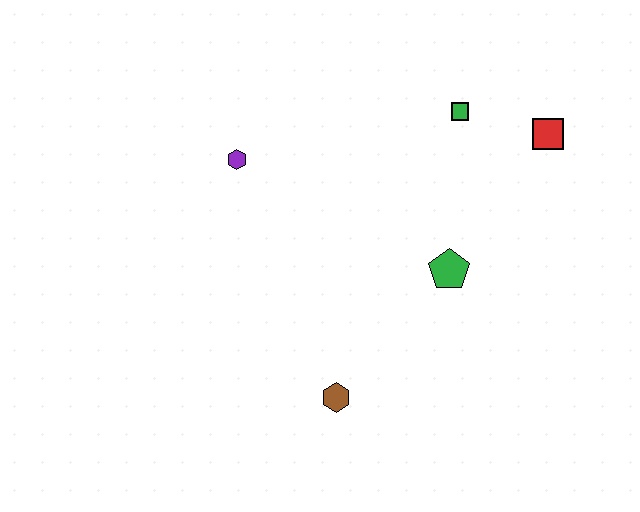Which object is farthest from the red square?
The brown hexagon is farthest from the red square.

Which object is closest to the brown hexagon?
The green pentagon is closest to the brown hexagon.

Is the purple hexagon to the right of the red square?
No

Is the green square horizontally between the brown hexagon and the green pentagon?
No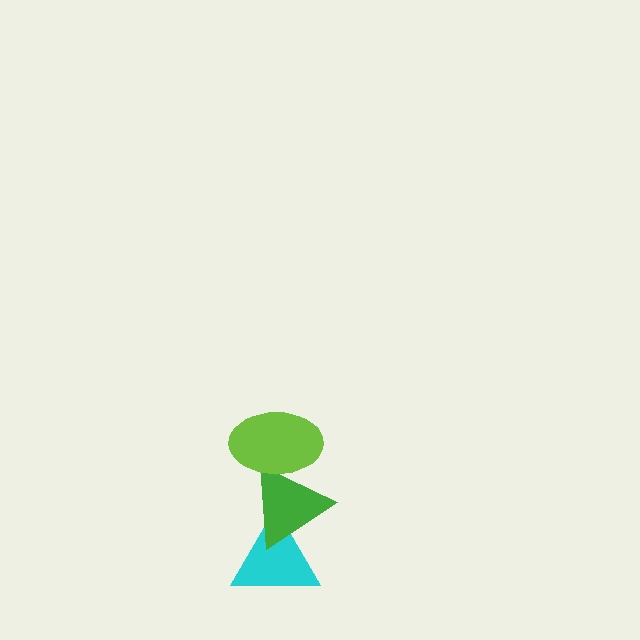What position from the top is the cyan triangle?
The cyan triangle is 3rd from the top.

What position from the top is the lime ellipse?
The lime ellipse is 1st from the top.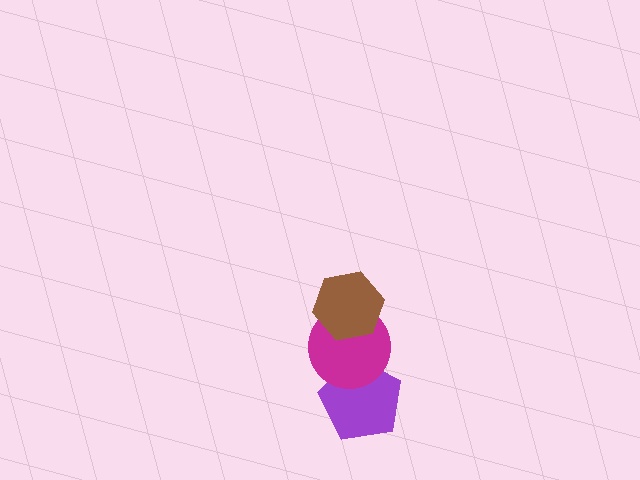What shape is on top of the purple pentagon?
The magenta circle is on top of the purple pentagon.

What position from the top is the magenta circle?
The magenta circle is 2nd from the top.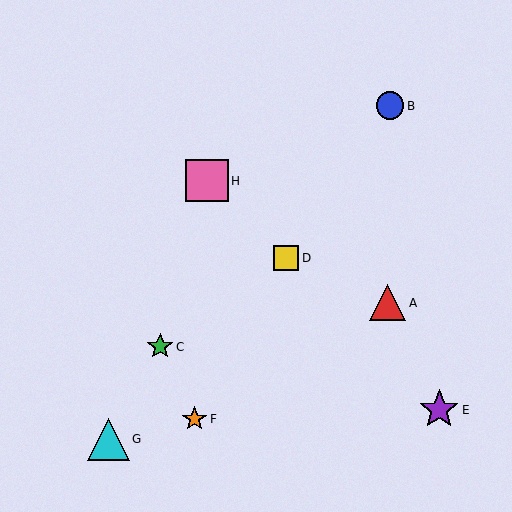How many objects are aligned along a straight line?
3 objects (D, E, H) are aligned along a straight line.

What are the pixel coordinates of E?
Object E is at (439, 410).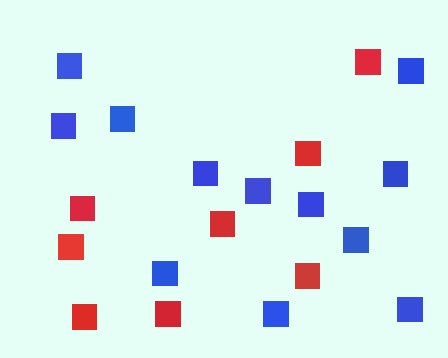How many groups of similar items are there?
There are 2 groups: one group of red squares (8) and one group of blue squares (12).